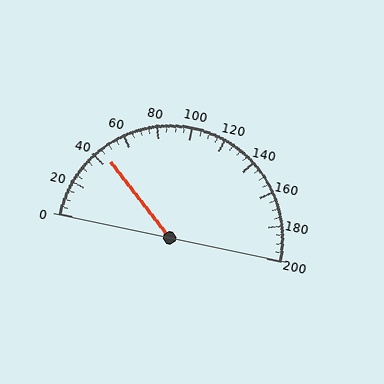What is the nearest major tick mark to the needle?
The nearest major tick mark is 40.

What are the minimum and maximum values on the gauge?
The gauge ranges from 0 to 200.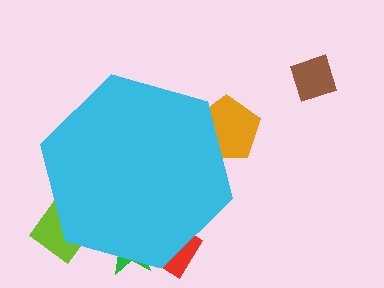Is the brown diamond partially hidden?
No, the brown diamond is fully visible.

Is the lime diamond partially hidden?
Yes, the lime diamond is partially hidden behind the cyan hexagon.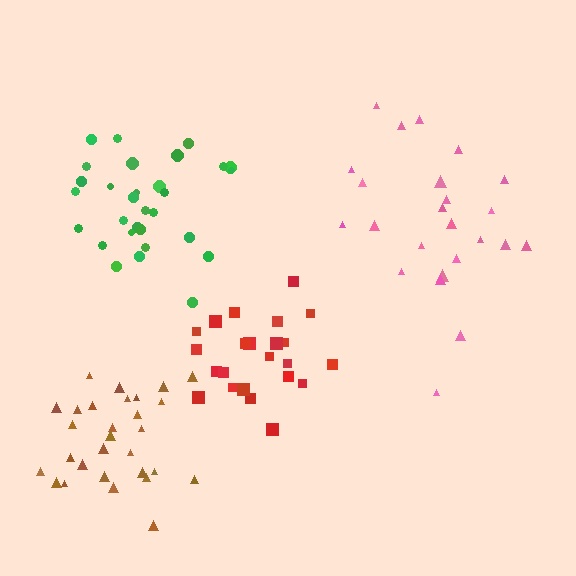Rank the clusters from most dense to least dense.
brown, green, red, pink.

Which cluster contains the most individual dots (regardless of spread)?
Green (30).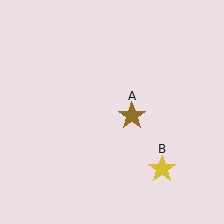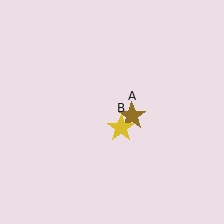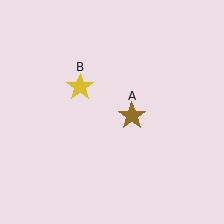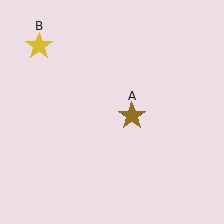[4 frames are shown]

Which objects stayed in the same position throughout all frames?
Brown star (object A) remained stationary.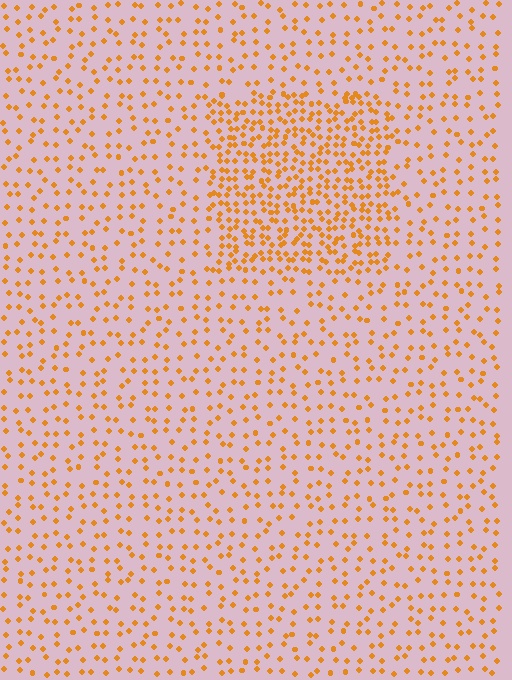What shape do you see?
I see a rectangle.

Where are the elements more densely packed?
The elements are more densely packed inside the rectangle boundary.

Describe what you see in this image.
The image contains small orange elements arranged at two different densities. A rectangle-shaped region is visible where the elements are more densely packed than the surrounding area.